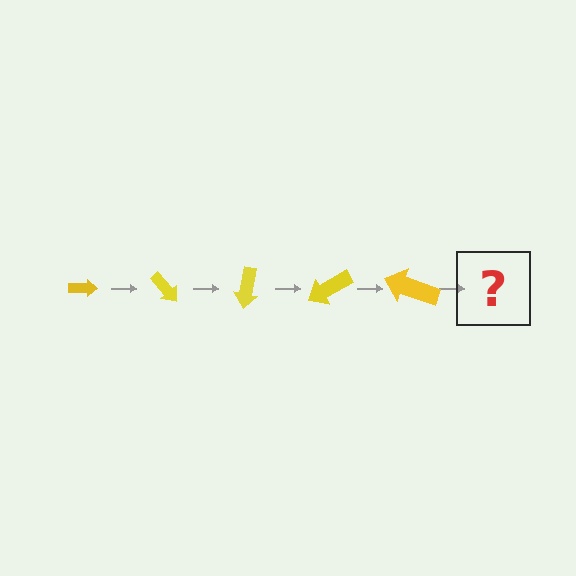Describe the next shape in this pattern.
It should be an arrow, larger than the previous one and rotated 250 degrees from the start.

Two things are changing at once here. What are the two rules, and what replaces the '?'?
The two rules are that the arrow grows larger each step and it rotates 50 degrees each step. The '?' should be an arrow, larger than the previous one and rotated 250 degrees from the start.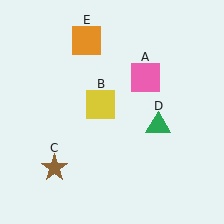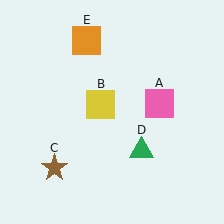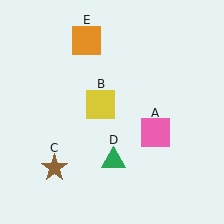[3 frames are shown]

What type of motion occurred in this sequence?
The pink square (object A), green triangle (object D) rotated clockwise around the center of the scene.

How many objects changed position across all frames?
2 objects changed position: pink square (object A), green triangle (object D).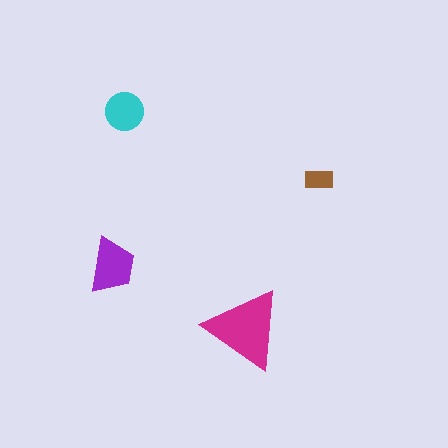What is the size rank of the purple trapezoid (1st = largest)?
2nd.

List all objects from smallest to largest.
The brown rectangle, the cyan circle, the purple trapezoid, the magenta triangle.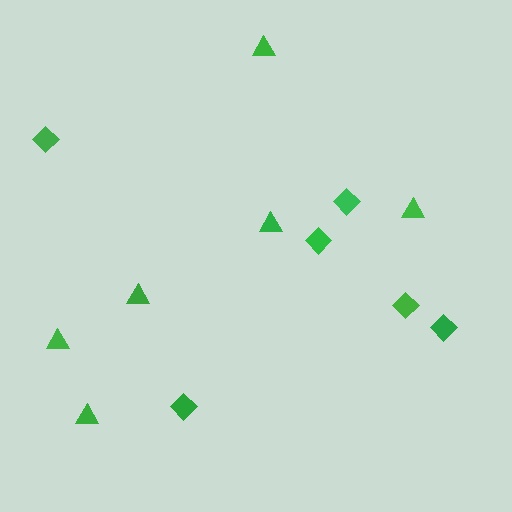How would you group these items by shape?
There are 2 groups: one group of diamonds (6) and one group of triangles (6).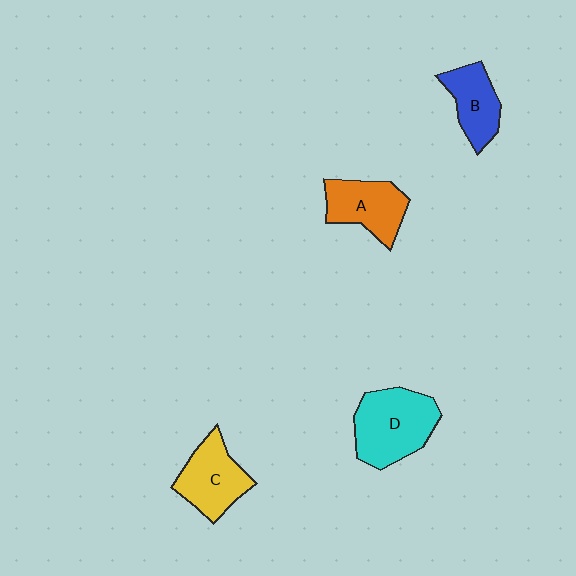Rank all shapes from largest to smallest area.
From largest to smallest: D (cyan), C (yellow), A (orange), B (blue).